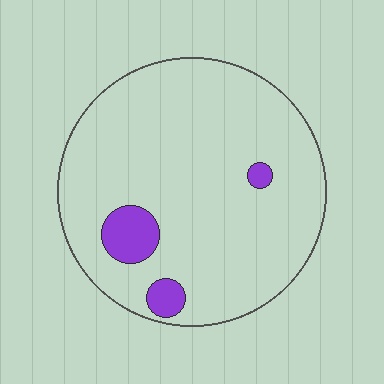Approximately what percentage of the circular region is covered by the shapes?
Approximately 10%.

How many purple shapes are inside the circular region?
3.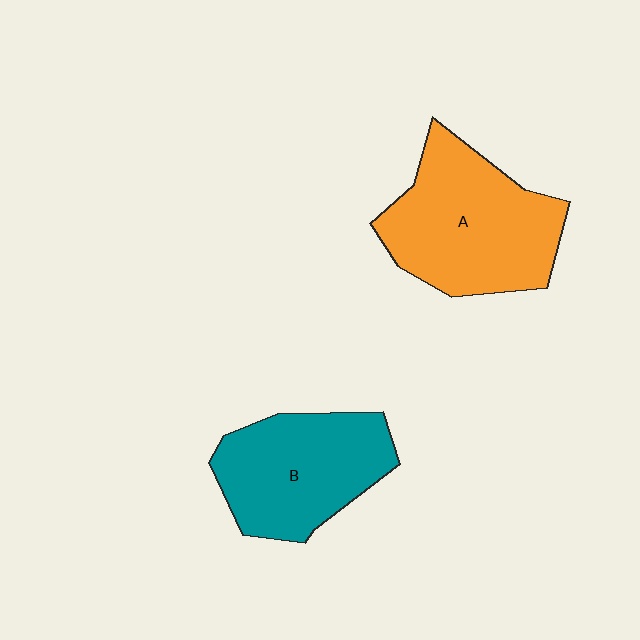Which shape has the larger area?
Shape A (orange).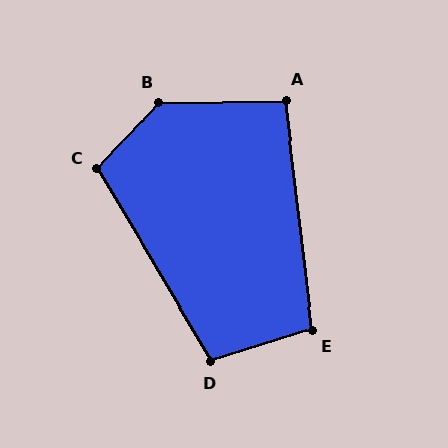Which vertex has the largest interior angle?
B, at approximately 133 degrees.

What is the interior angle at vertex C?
Approximately 107 degrees (obtuse).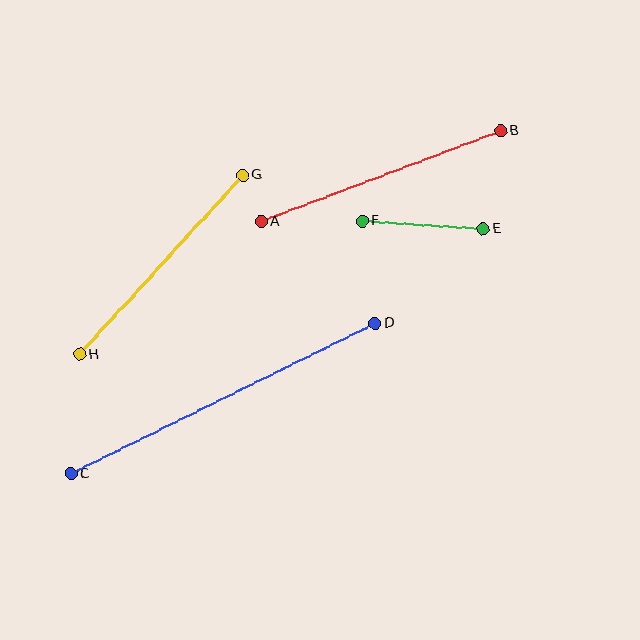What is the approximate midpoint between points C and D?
The midpoint is at approximately (223, 399) pixels.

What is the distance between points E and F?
The distance is approximately 121 pixels.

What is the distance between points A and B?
The distance is approximately 257 pixels.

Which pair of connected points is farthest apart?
Points C and D are farthest apart.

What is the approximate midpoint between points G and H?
The midpoint is at approximately (161, 265) pixels.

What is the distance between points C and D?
The distance is approximately 339 pixels.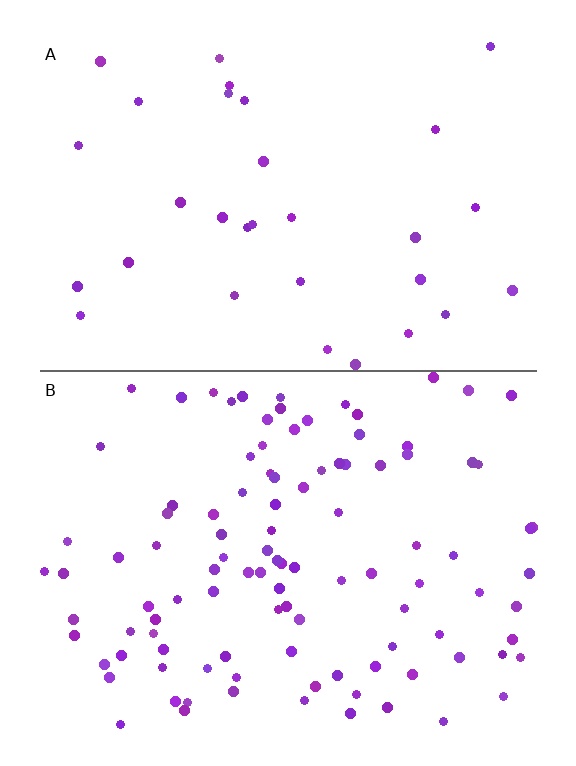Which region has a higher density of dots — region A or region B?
B (the bottom).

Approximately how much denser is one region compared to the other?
Approximately 3.5× — region B over region A.